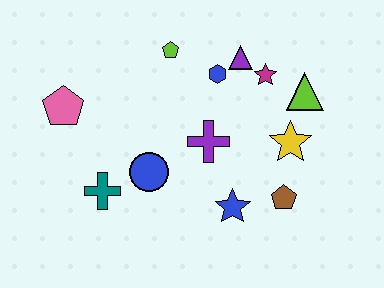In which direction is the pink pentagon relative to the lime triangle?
The pink pentagon is to the left of the lime triangle.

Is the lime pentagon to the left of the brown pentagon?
Yes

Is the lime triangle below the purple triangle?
Yes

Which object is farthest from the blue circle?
The lime triangle is farthest from the blue circle.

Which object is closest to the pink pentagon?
The teal cross is closest to the pink pentagon.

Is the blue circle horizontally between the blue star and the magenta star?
No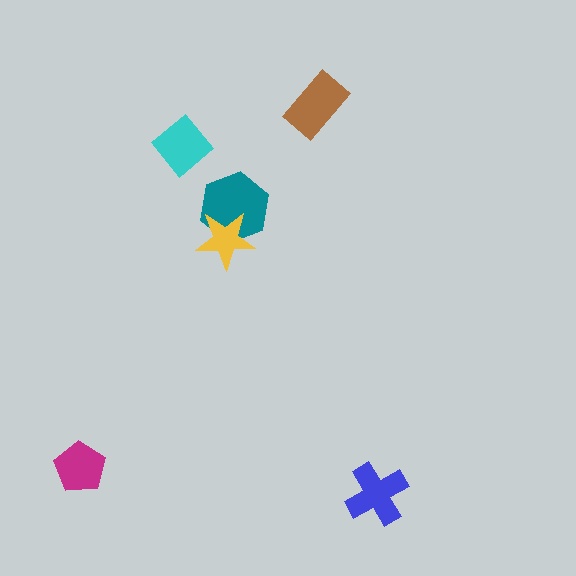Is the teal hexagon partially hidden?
Yes, it is partially covered by another shape.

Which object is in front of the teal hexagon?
The yellow star is in front of the teal hexagon.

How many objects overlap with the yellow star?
1 object overlaps with the yellow star.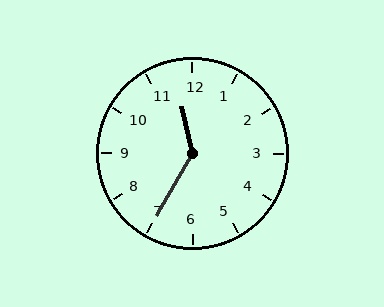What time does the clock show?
11:35.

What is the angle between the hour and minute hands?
Approximately 138 degrees.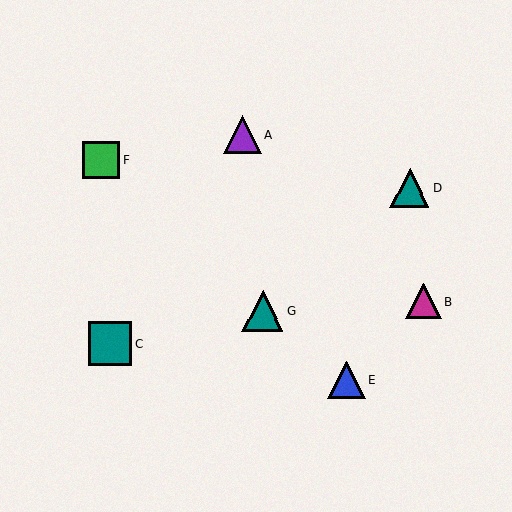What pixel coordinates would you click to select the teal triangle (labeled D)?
Click at (410, 188) to select the teal triangle D.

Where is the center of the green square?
The center of the green square is at (101, 159).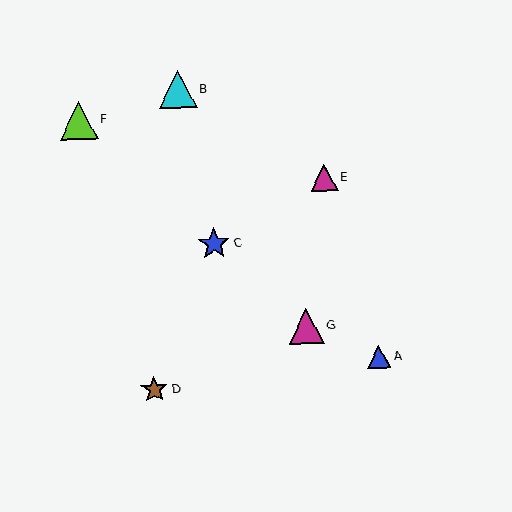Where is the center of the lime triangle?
The center of the lime triangle is at (79, 120).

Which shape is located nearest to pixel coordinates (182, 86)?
The cyan triangle (labeled B) at (178, 89) is nearest to that location.